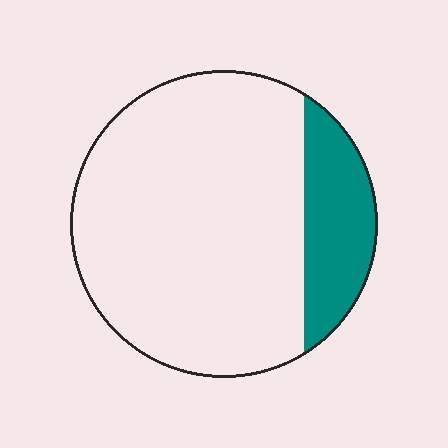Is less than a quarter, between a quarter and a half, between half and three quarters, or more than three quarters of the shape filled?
Less than a quarter.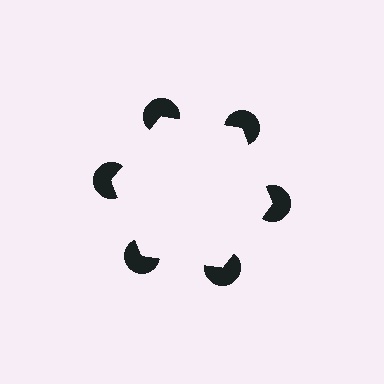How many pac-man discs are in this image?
There are 6 — one at each vertex of the illusory hexagon.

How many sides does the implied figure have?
6 sides.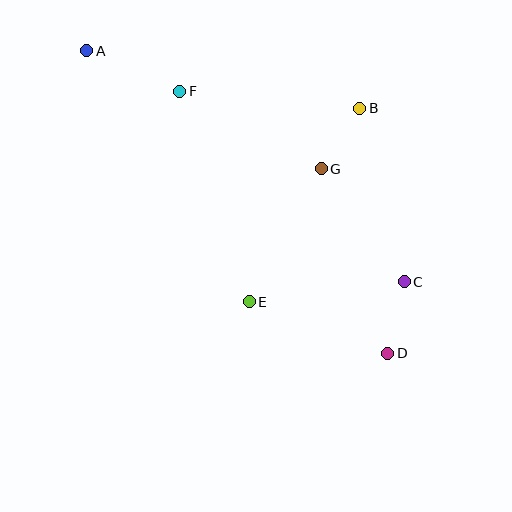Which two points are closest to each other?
Points B and G are closest to each other.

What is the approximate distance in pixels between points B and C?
The distance between B and C is approximately 179 pixels.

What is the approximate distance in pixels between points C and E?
The distance between C and E is approximately 156 pixels.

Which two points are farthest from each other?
Points A and D are farthest from each other.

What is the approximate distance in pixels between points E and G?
The distance between E and G is approximately 151 pixels.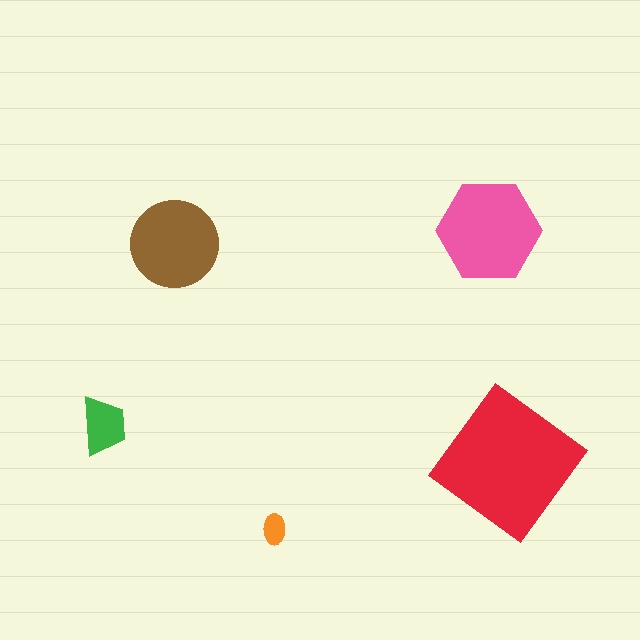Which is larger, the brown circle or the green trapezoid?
The brown circle.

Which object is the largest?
The red diamond.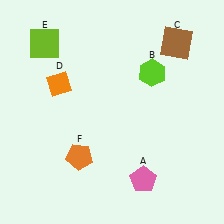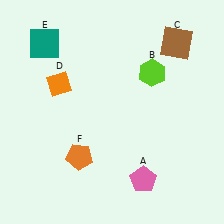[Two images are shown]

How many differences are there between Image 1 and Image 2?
There is 1 difference between the two images.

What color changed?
The square (E) changed from lime in Image 1 to teal in Image 2.